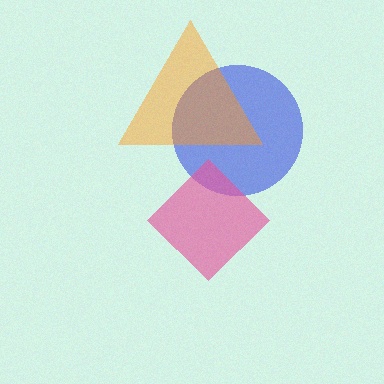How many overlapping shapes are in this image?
There are 3 overlapping shapes in the image.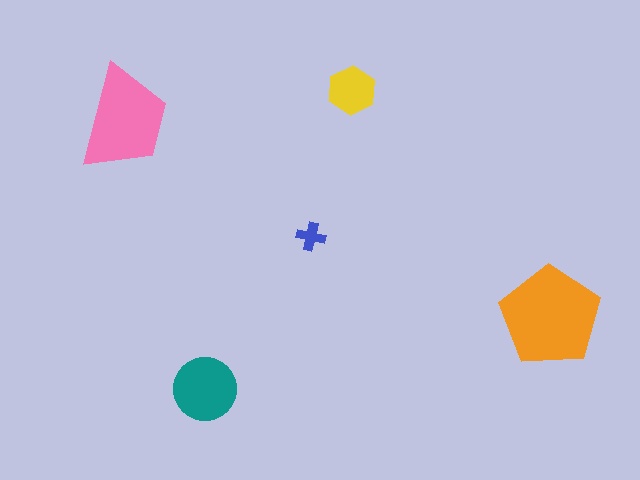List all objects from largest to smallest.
The orange pentagon, the pink trapezoid, the teal circle, the yellow hexagon, the blue cross.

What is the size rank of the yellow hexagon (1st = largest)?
4th.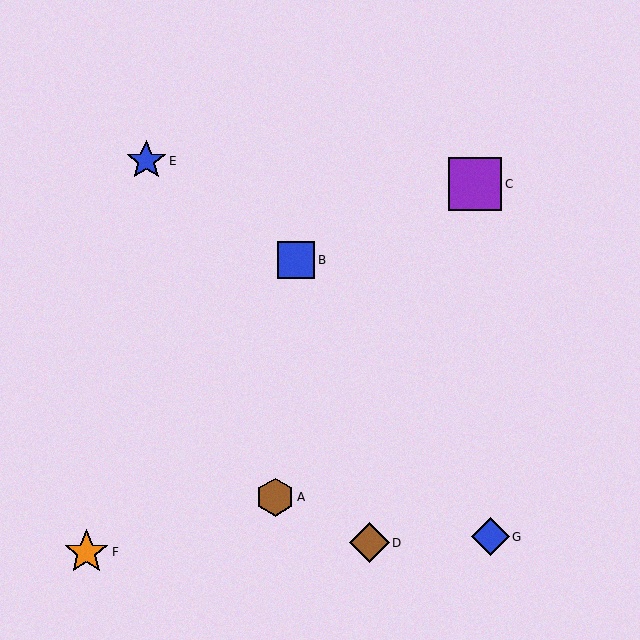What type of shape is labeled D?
Shape D is a brown diamond.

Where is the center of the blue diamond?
The center of the blue diamond is at (490, 537).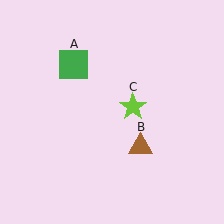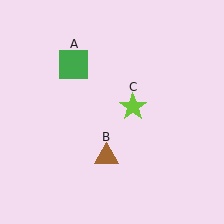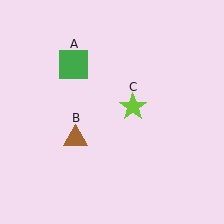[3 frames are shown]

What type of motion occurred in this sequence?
The brown triangle (object B) rotated clockwise around the center of the scene.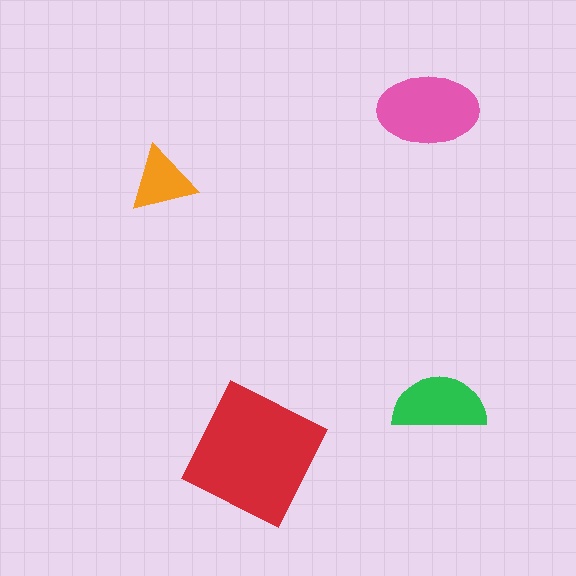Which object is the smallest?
The orange triangle.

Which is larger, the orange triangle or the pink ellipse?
The pink ellipse.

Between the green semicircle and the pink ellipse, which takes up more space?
The pink ellipse.